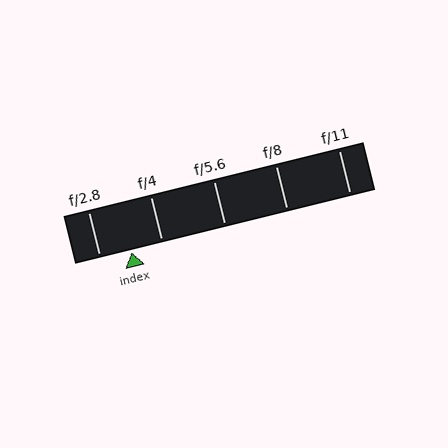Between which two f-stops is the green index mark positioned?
The index mark is between f/2.8 and f/4.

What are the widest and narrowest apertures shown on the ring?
The widest aperture shown is f/2.8 and the narrowest is f/11.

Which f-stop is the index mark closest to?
The index mark is closest to f/4.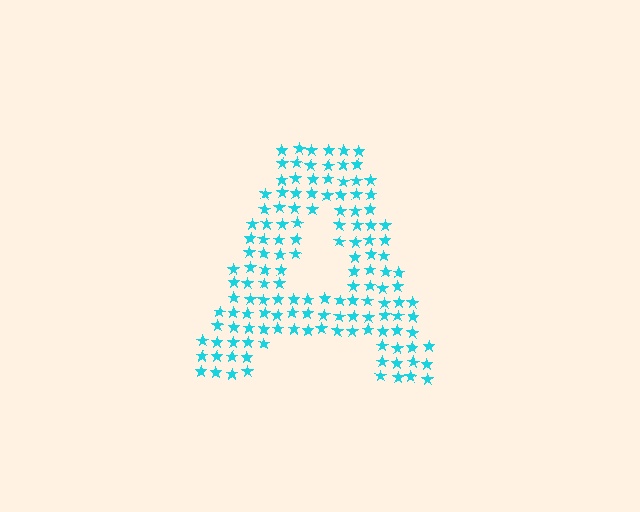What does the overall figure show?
The overall figure shows the letter A.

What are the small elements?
The small elements are stars.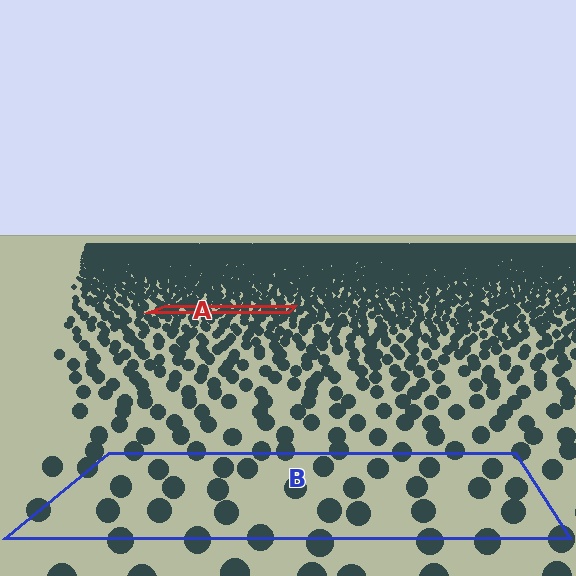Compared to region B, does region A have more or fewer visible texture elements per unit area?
Region A has more texture elements per unit area — they are packed more densely because it is farther away.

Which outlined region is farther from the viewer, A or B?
Region A is farther from the viewer — the texture elements inside it appear smaller and more densely packed.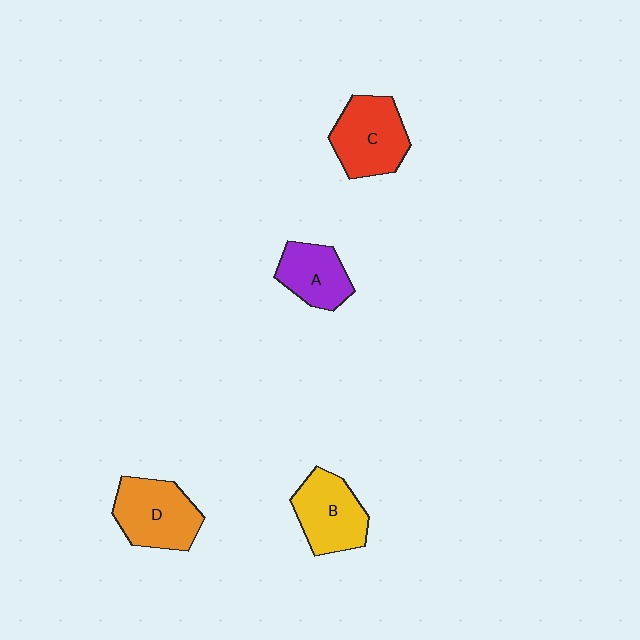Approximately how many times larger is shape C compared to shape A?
Approximately 1.3 times.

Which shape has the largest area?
Shape C (red).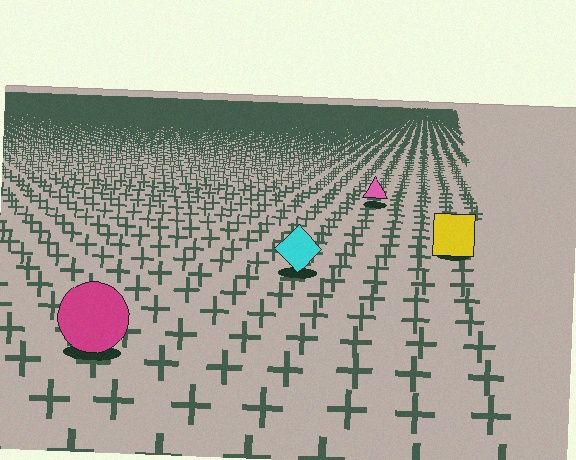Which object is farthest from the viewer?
The pink triangle is farthest from the viewer. It appears smaller and the ground texture around it is denser.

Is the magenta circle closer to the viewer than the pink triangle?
Yes. The magenta circle is closer — you can tell from the texture gradient: the ground texture is coarser near it.